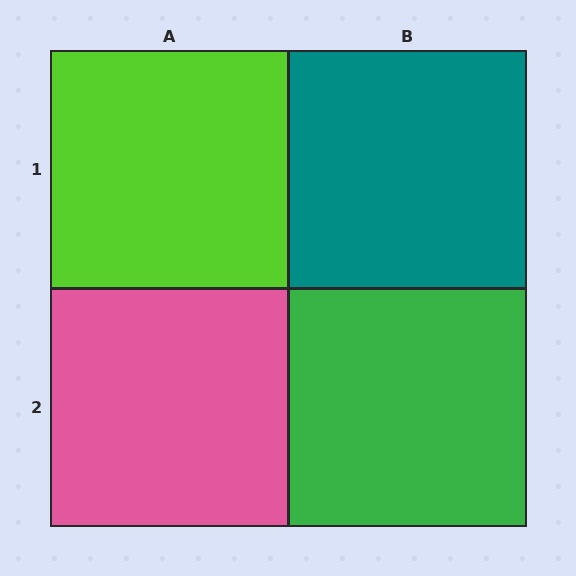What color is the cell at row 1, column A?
Lime.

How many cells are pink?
1 cell is pink.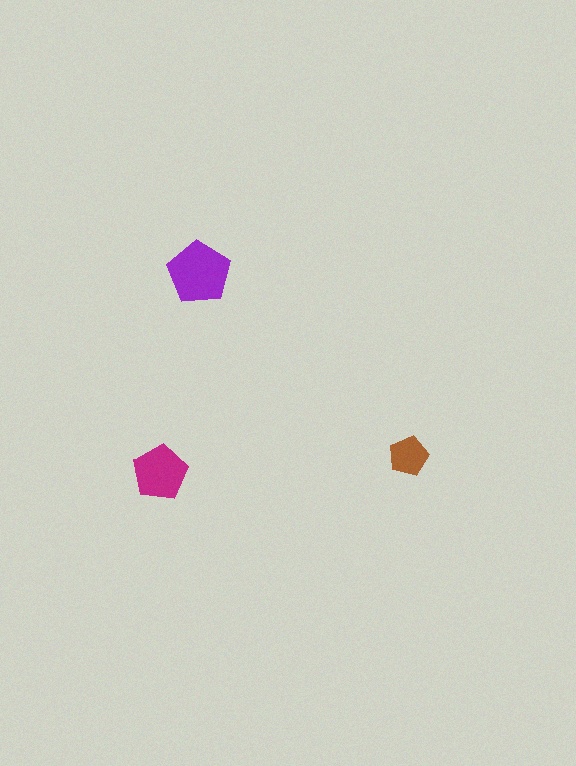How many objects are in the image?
There are 3 objects in the image.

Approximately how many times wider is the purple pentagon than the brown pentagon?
About 1.5 times wider.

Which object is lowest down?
The magenta pentagon is bottommost.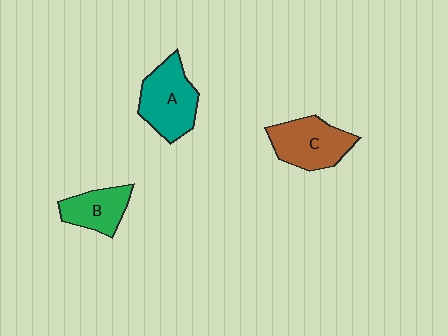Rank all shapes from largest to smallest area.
From largest to smallest: A (teal), C (brown), B (green).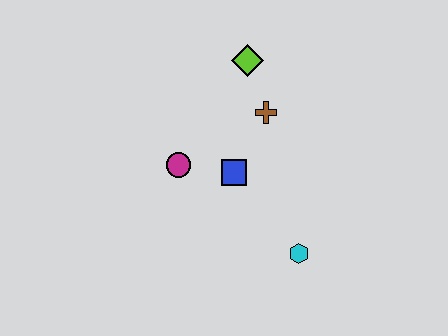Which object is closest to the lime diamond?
The brown cross is closest to the lime diamond.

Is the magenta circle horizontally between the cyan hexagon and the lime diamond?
No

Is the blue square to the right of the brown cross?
No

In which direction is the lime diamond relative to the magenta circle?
The lime diamond is above the magenta circle.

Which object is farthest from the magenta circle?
The cyan hexagon is farthest from the magenta circle.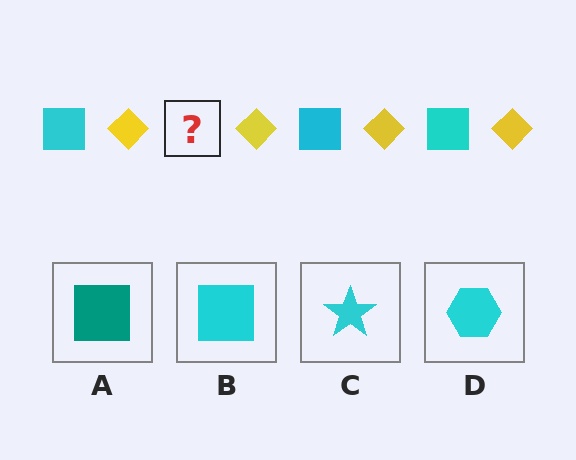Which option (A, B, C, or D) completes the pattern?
B.